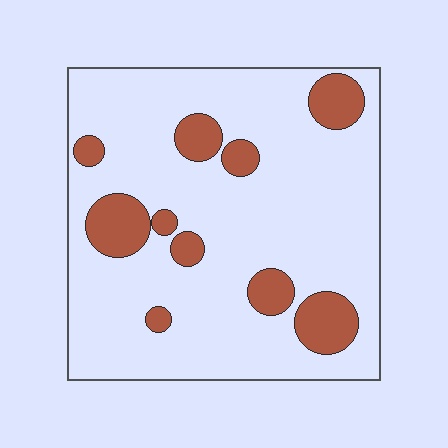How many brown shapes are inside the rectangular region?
10.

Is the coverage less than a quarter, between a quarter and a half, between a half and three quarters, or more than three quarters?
Less than a quarter.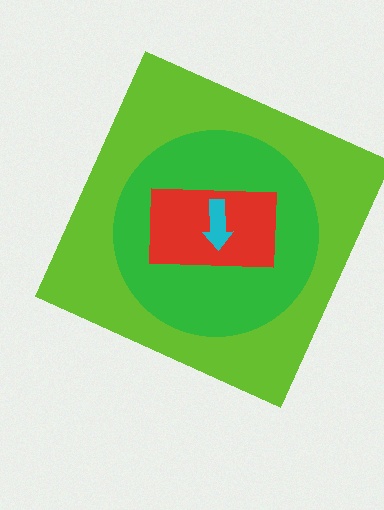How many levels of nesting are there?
4.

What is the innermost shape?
The cyan arrow.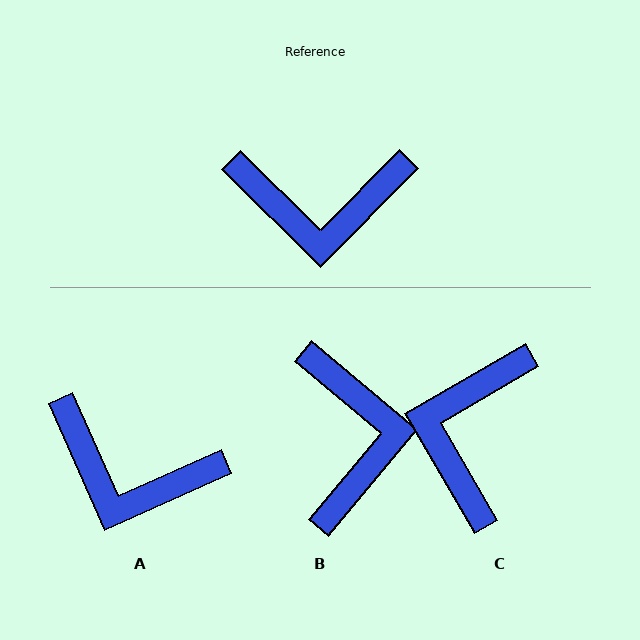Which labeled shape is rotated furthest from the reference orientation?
C, about 105 degrees away.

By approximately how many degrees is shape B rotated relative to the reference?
Approximately 95 degrees counter-clockwise.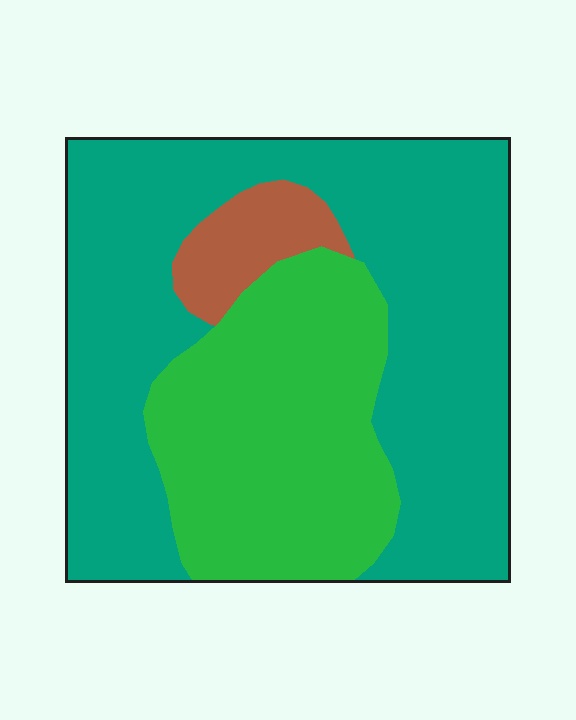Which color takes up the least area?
Brown, at roughly 5%.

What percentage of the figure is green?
Green takes up between a sixth and a third of the figure.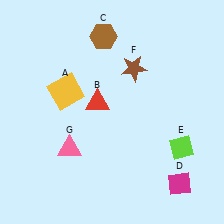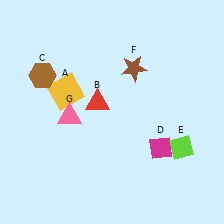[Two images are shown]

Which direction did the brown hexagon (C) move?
The brown hexagon (C) moved left.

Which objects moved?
The objects that moved are: the brown hexagon (C), the magenta diamond (D), the pink triangle (G).